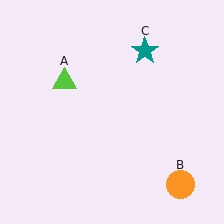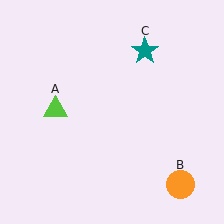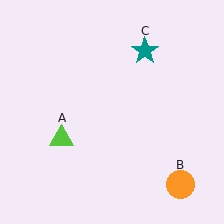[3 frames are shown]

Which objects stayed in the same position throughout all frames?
Orange circle (object B) and teal star (object C) remained stationary.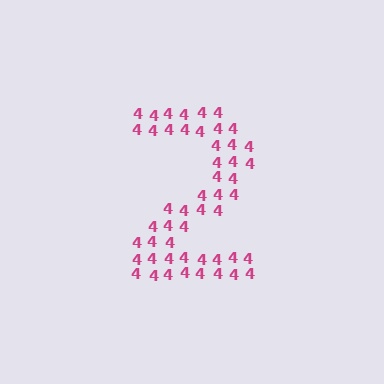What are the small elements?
The small elements are digit 4's.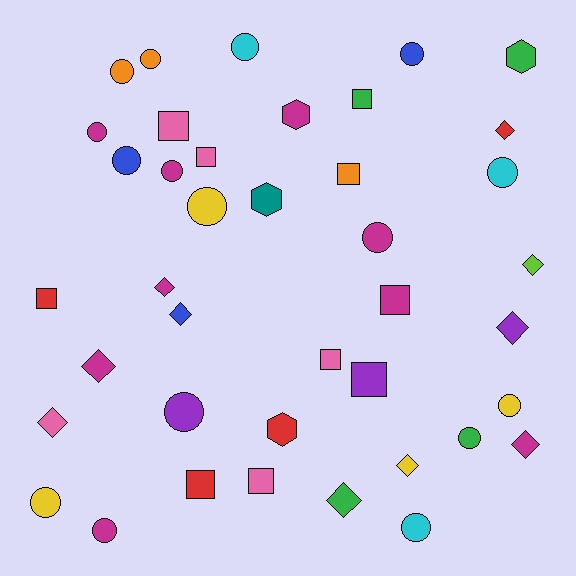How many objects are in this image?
There are 40 objects.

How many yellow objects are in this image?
There are 4 yellow objects.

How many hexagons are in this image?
There are 4 hexagons.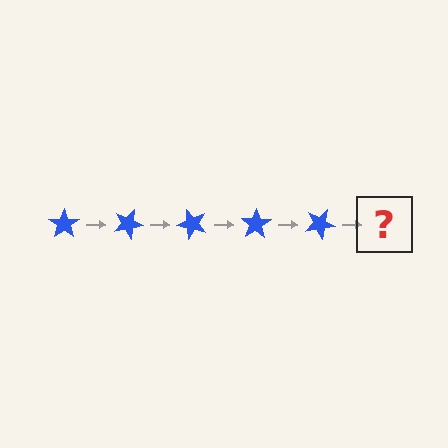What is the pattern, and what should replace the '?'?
The pattern is that the star rotates 25 degrees each step. The '?' should be a blue star rotated 125 degrees.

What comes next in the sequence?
The next element should be a blue star rotated 125 degrees.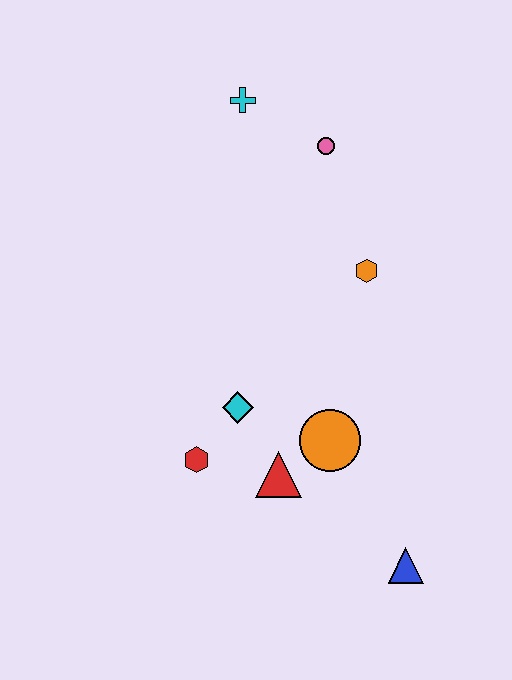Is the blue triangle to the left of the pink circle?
No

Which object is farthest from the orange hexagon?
The blue triangle is farthest from the orange hexagon.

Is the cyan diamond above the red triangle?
Yes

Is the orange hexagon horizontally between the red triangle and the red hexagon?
No